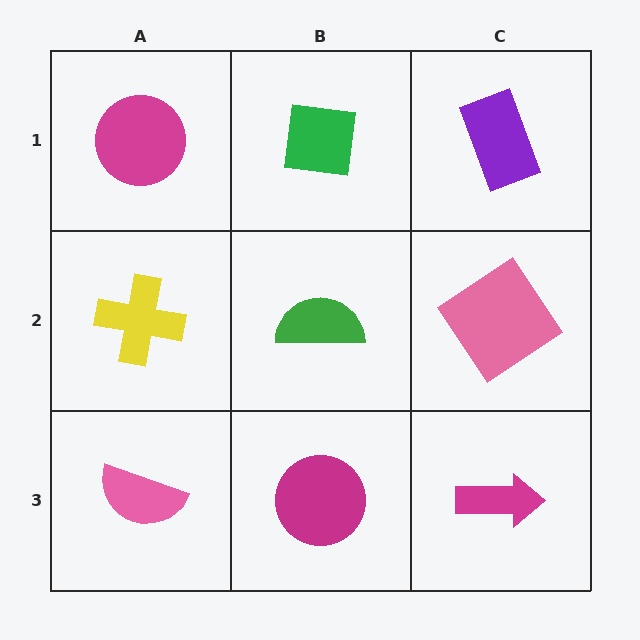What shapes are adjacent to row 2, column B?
A green square (row 1, column B), a magenta circle (row 3, column B), a yellow cross (row 2, column A), a pink diamond (row 2, column C).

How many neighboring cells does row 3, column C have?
2.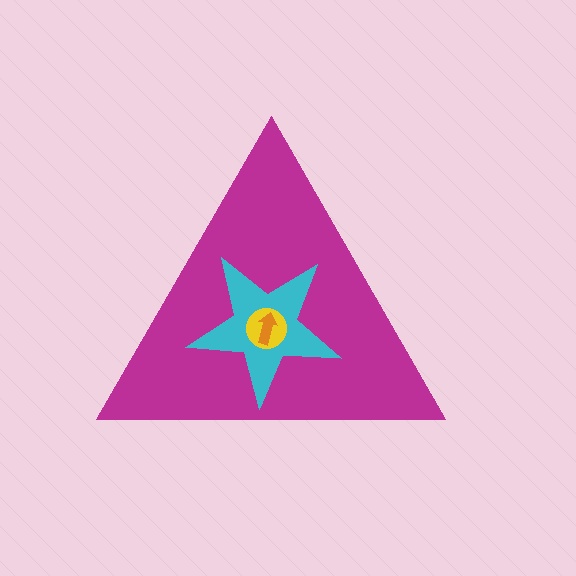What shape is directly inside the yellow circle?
The orange arrow.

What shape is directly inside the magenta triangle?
The cyan star.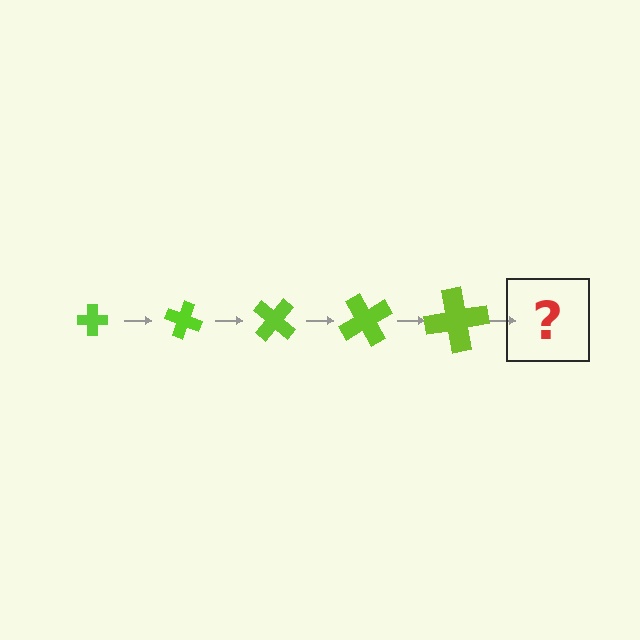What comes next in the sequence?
The next element should be a cross, larger than the previous one and rotated 100 degrees from the start.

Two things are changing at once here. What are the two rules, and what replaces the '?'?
The two rules are that the cross grows larger each step and it rotates 20 degrees each step. The '?' should be a cross, larger than the previous one and rotated 100 degrees from the start.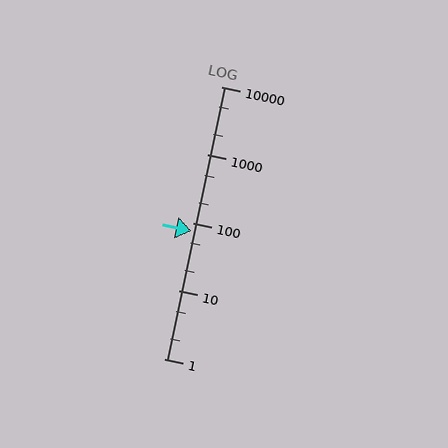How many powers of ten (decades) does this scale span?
The scale spans 4 decades, from 1 to 10000.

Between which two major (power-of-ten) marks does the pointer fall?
The pointer is between 10 and 100.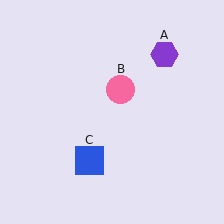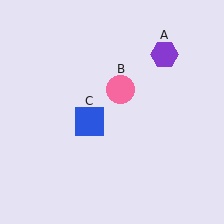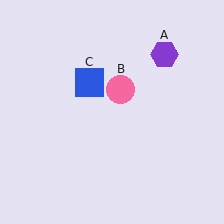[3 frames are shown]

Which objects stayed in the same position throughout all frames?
Purple hexagon (object A) and pink circle (object B) remained stationary.